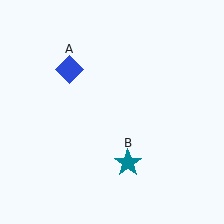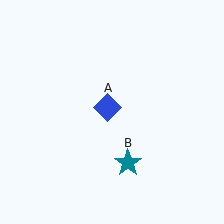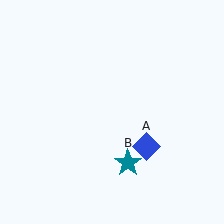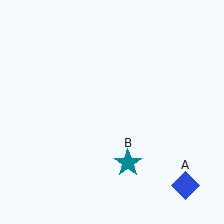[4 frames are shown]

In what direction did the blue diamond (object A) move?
The blue diamond (object A) moved down and to the right.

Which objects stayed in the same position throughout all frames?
Teal star (object B) remained stationary.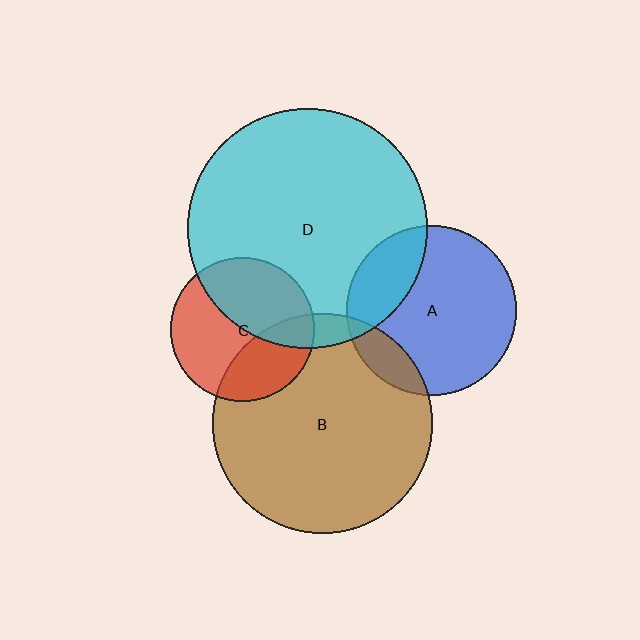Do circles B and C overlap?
Yes.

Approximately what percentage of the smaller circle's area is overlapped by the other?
Approximately 35%.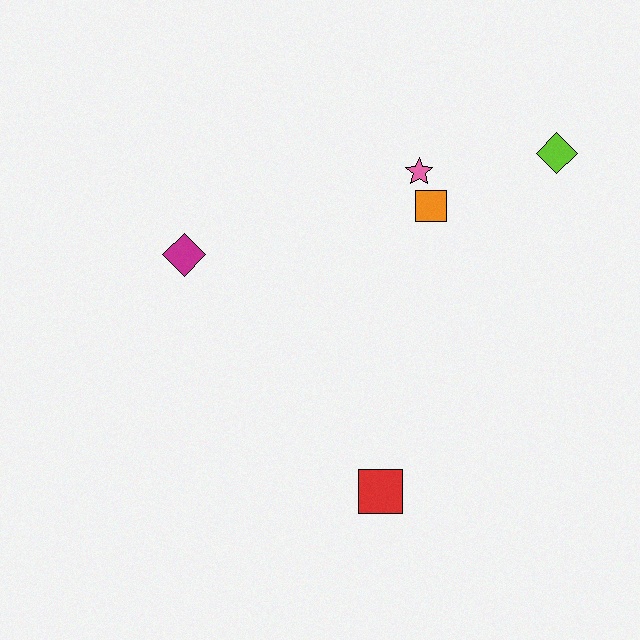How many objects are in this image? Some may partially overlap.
There are 5 objects.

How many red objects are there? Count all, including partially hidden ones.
There is 1 red object.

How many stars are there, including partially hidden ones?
There is 1 star.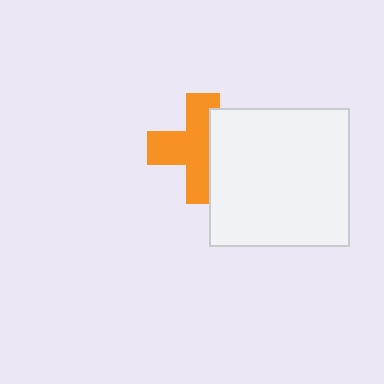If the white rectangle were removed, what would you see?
You would see the complete orange cross.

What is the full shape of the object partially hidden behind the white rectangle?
The partially hidden object is an orange cross.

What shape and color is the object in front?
The object in front is a white rectangle.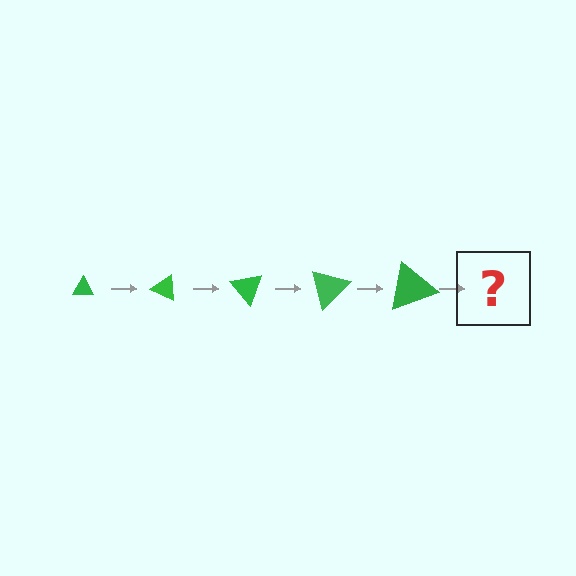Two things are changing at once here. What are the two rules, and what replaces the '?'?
The two rules are that the triangle grows larger each step and it rotates 25 degrees each step. The '?' should be a triangle, larger than the previous one and rotated 125 degrees from the start.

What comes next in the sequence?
The next element should be a triangle, larger than the previous one and rotated 125 degrees from the start.